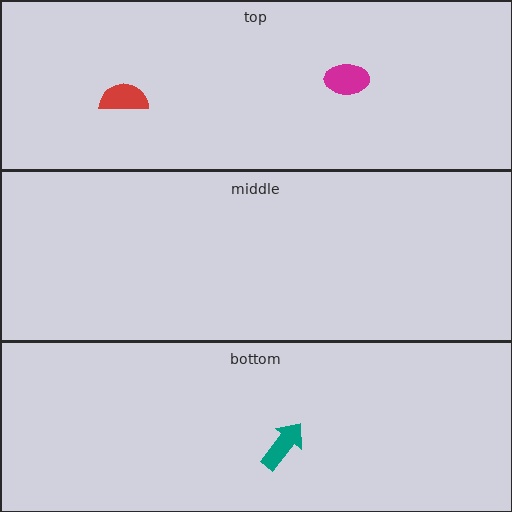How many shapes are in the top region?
2.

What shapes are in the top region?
The red semicircle, the magenta ellipse.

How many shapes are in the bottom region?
1.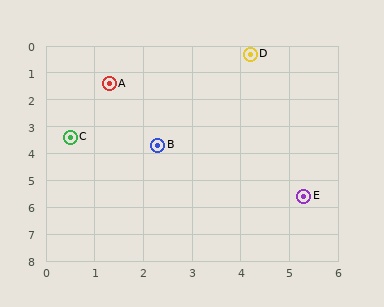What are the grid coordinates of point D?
Point D is at approximately (4.2, 0.3).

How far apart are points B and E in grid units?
Points B and E are about 3.6 grid units apart.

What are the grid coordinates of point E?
Point E is at approximately (5.3, 5.6).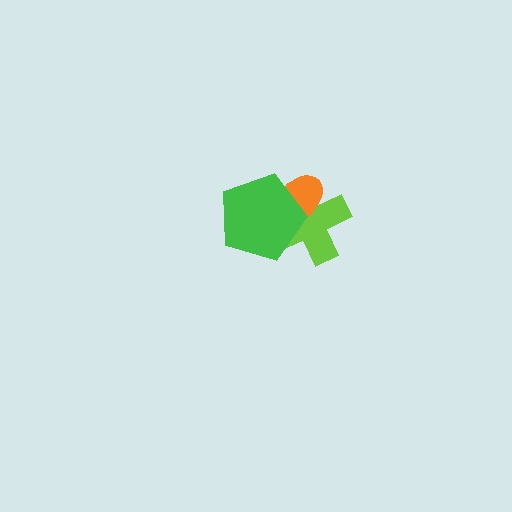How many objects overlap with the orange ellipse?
2 objects overlap with the orange ellipse.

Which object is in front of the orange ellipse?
The green pentagon is in front of the orange ellipse.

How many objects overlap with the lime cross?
2 objects overlap with the lime cross.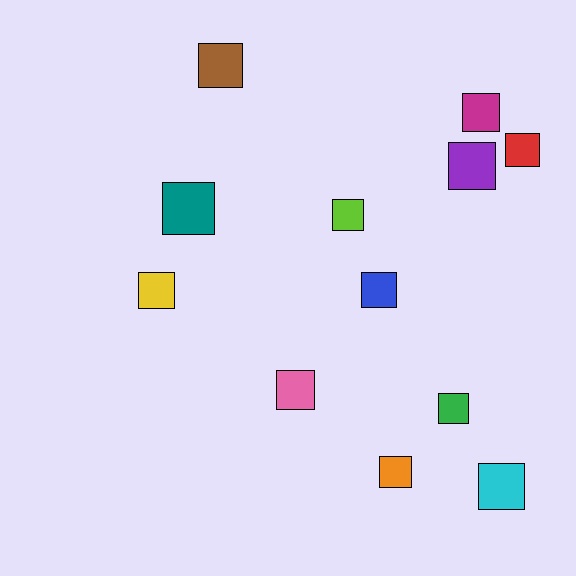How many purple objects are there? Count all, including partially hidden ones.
There is 1 purple object.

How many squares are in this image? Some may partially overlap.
There are 12 squares.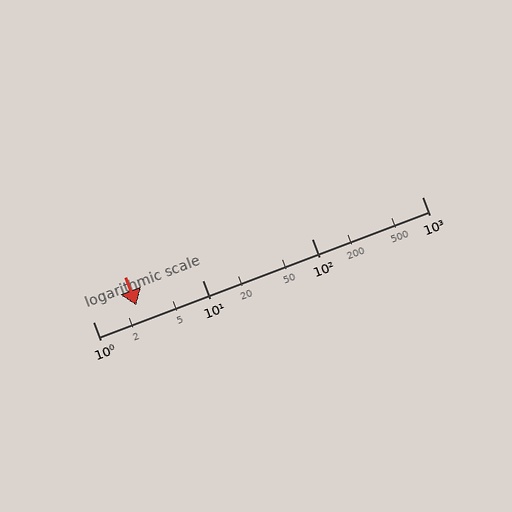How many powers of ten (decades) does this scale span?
The scale spans 3 decades, from 1 to 1000.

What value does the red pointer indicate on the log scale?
The pointer indicates approximately 2.5.